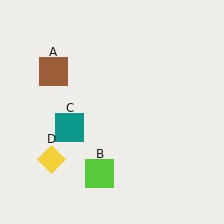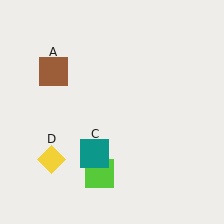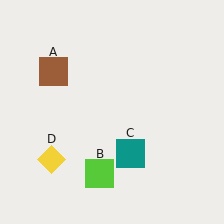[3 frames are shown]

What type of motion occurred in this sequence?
The teal square (object C) rotated counterclockwise around the center of the scene.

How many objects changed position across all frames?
1 object changed position: teal square (object C).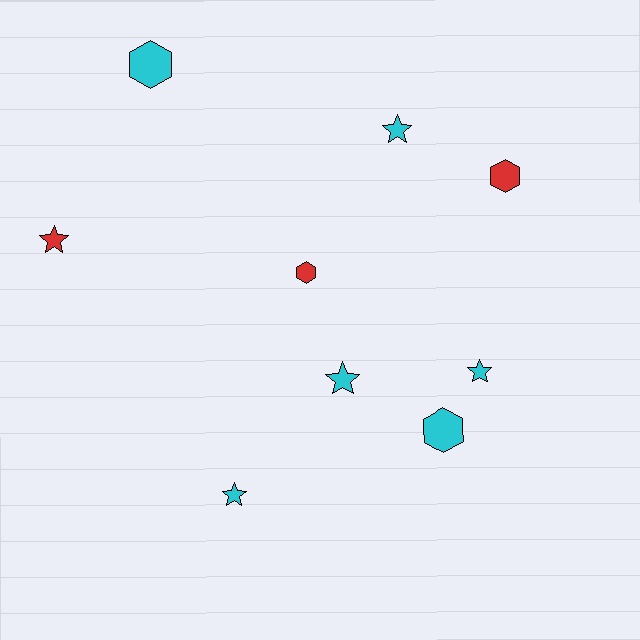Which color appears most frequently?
Cyan, with 6 objects.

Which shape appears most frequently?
Star, with 5 objects.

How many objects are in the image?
There are 9 objects.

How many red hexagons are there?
There are 2 red hexagons.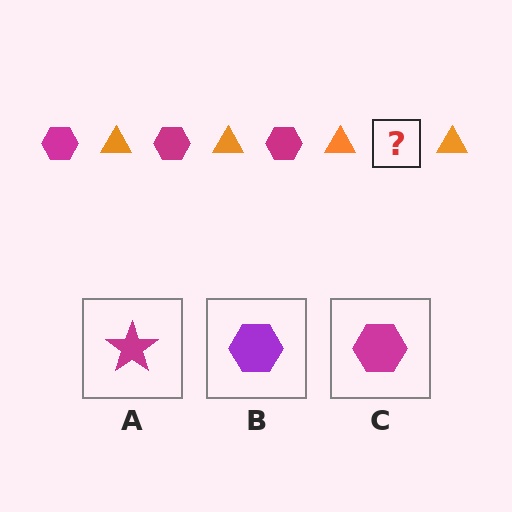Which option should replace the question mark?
Option C.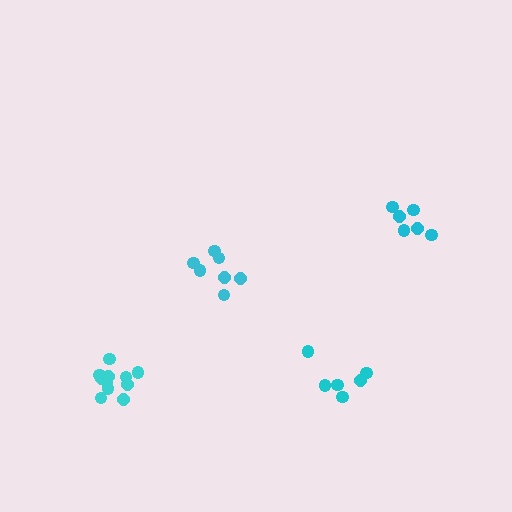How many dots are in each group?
Group 1: 11 dots, Group 2: 7 dots, Group 3: 6 dots, Group 4: 6 dots (30 total).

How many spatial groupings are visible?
There are 4 spatial groupings.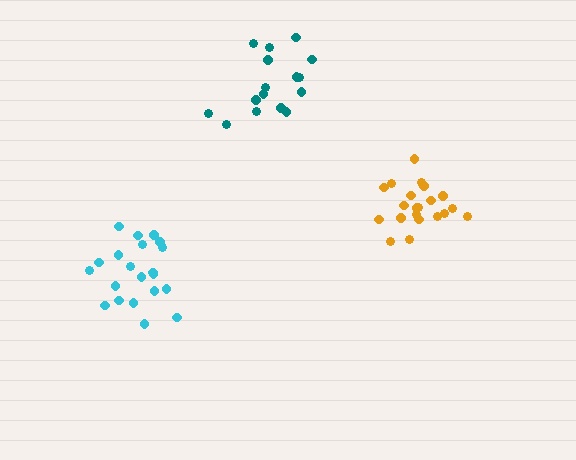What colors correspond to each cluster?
The clusters are colored: orange, cyan, teal.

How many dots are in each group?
Group 1: 21 dots, Group 2: 21 dots, Group 3: 16 dots (58 total).